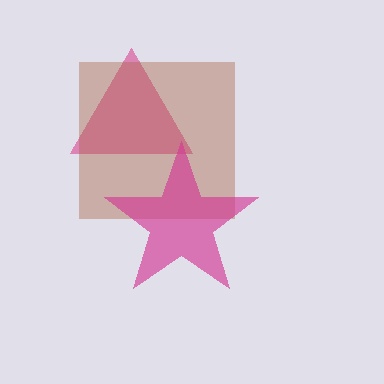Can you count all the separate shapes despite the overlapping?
Yes, there are 3 separate shapes.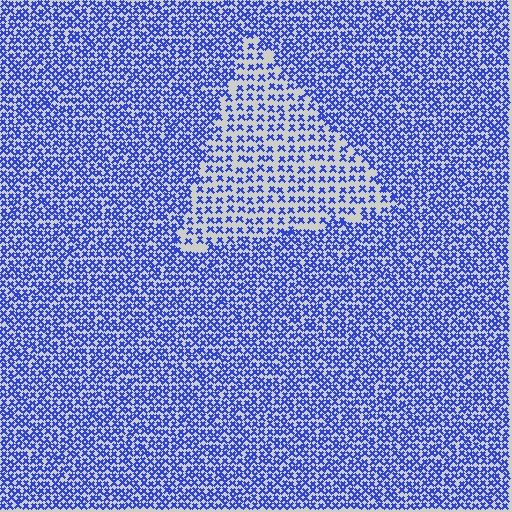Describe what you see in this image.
The image contains small blue elements arranged at two different densities. A triangle-shaped region is visible where the elements are less densely packed than the surrounding area.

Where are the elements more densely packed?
The elements are more densely packed outside the triangle boundary.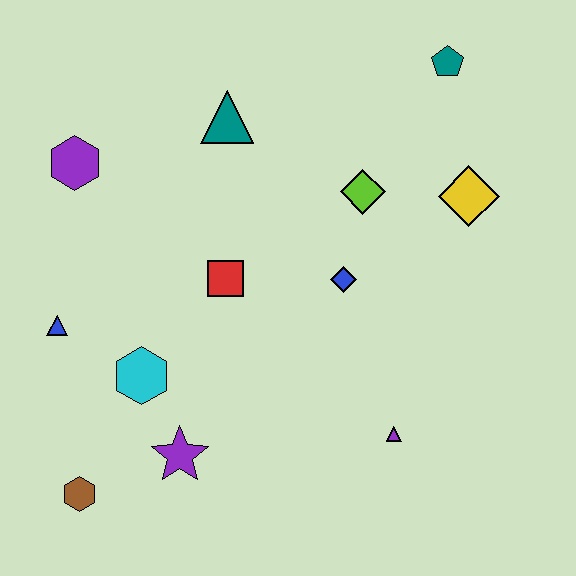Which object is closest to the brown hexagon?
The purple star is closest to the brown hexagon.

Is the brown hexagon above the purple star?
No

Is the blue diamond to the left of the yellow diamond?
Yes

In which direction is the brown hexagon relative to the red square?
The brown hexagon is below the red square.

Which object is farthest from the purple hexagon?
The purple triangle is farthest from the purple hexagon.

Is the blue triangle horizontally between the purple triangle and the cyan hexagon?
No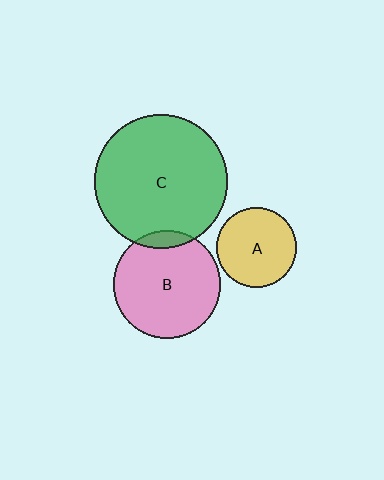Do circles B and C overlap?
Yes.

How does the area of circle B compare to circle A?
Approximately 1.8 times.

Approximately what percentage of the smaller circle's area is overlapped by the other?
Approximately 10%.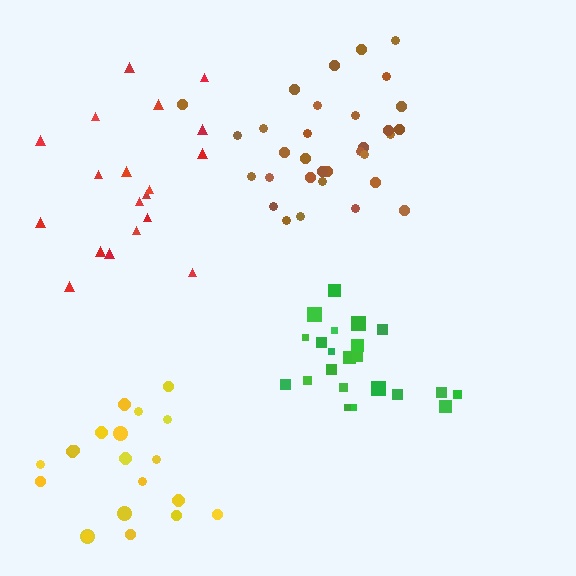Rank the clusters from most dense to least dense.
brown, green, yellow, red.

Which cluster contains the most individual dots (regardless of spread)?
Brown (32).